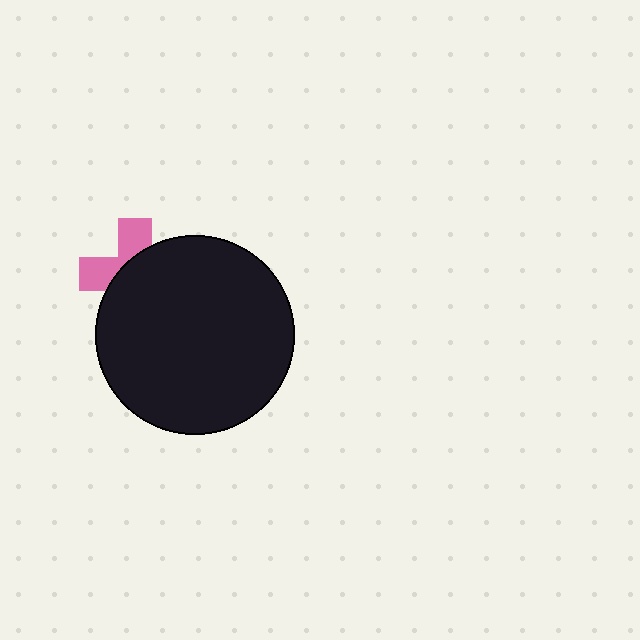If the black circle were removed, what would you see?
You would see the complete pink cross.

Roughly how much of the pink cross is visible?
A small part of it is visible (roughly 39%).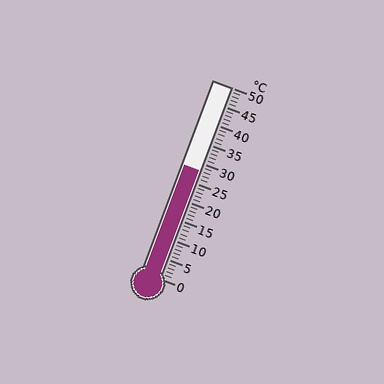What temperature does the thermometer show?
The thermometer shows approximately 28°C.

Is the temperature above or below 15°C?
The temperature is above 15°C.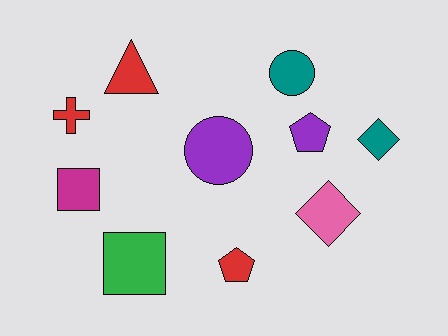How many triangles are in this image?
There is 1 triangle.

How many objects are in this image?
There are 10 objects.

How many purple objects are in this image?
There are 2 purple objects.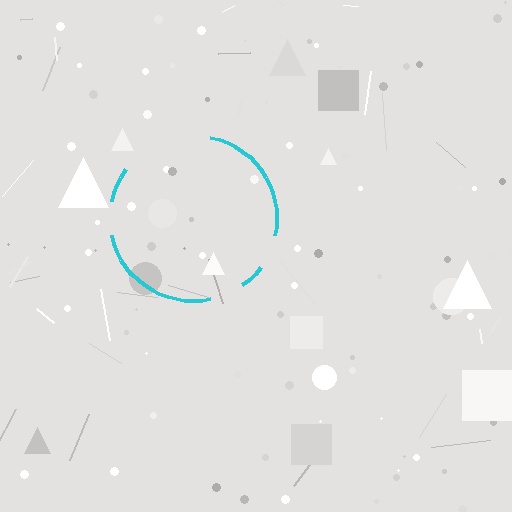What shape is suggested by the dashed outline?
The dashed outline suggests a circle.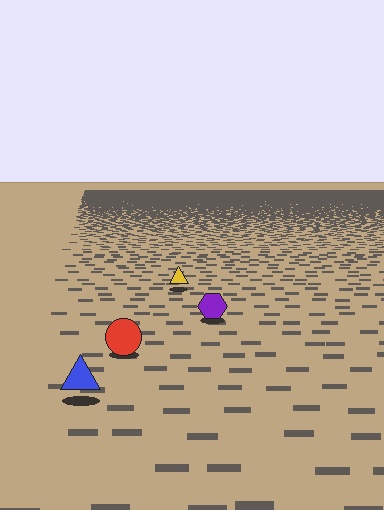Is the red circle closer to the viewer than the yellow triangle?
Yes. The red circle is closer — you can tell from the texture gradient: the ground texture is coarser near it.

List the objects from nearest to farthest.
From nearest to farthest: the blue triangle, the red circle, the purple hexagon, the yellow triangle.